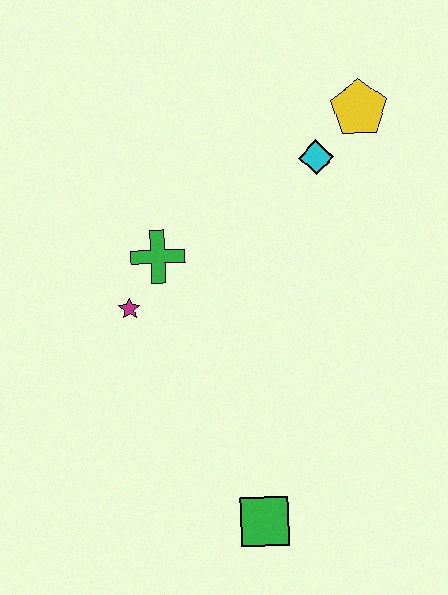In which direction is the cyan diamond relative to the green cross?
The cyan diamond is to the right of the green cross.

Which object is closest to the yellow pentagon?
The cyan diamond is closest to the yellow pentagon.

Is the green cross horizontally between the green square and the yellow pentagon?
No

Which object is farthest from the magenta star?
The yellow pentagon is farthest from the magenta star.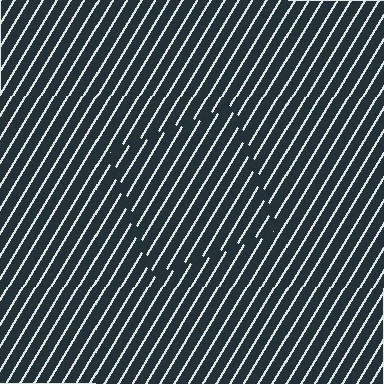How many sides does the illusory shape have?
4 sides — the line-ends trace a square.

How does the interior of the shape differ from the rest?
The interior of the shape contains the same grating, shifted by half a period — the contour is defined by the phase discontinuity where line-ends from the inner and outer gratings abut.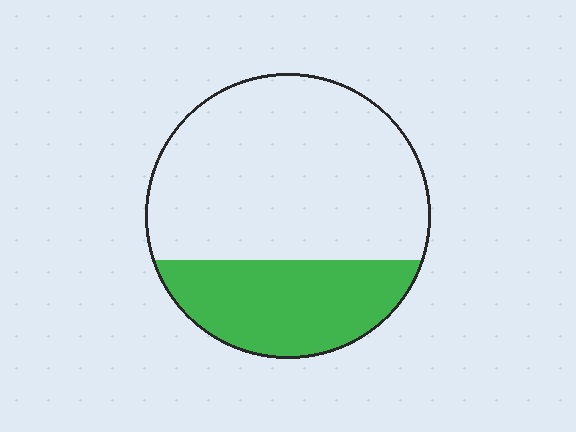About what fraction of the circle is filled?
About one third (1/3).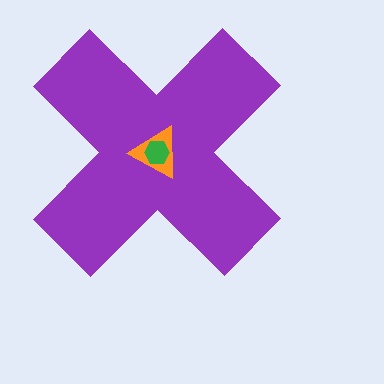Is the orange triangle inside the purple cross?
Yes.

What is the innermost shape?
The green hexagon.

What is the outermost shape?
The purple cross.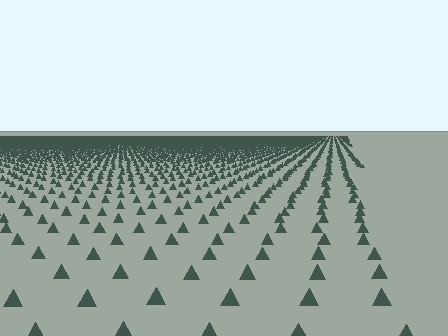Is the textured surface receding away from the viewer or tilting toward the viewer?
The surface is receding away from the viewer. Texture elements get smaller and denser toward the top.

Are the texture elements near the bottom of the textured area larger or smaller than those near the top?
Larger. Near the bottom, elements are closer to the viewer and appear at a bigger on-screen size.